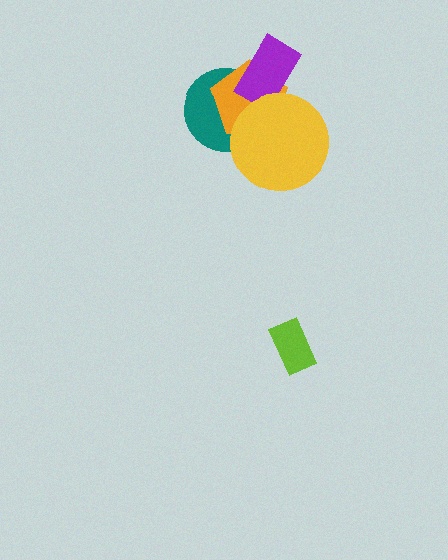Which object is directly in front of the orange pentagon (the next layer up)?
The purple rectangle is directly in front of the orange pentagon.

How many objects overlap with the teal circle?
3 objects overlap with the teal circle.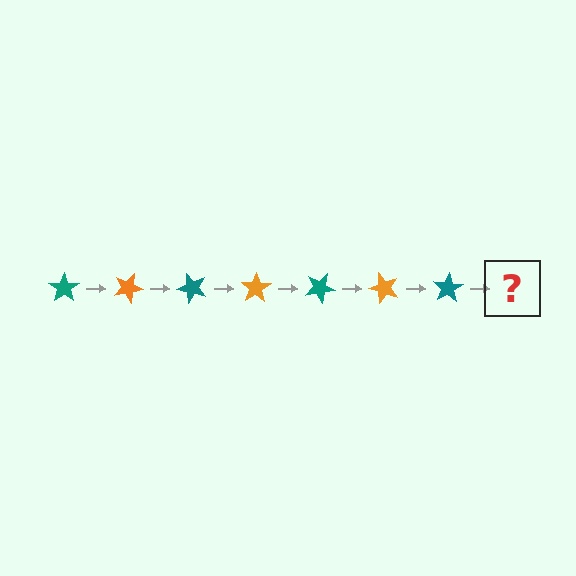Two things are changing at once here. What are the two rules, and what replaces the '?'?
The two rules are that it rotates 25 degrees each step and the color cycles through teal and orange. The '?' should be an orange star, rotated 175 degrees from the start.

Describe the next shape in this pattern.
It should be an orange star, rotated 175 degrees from the start.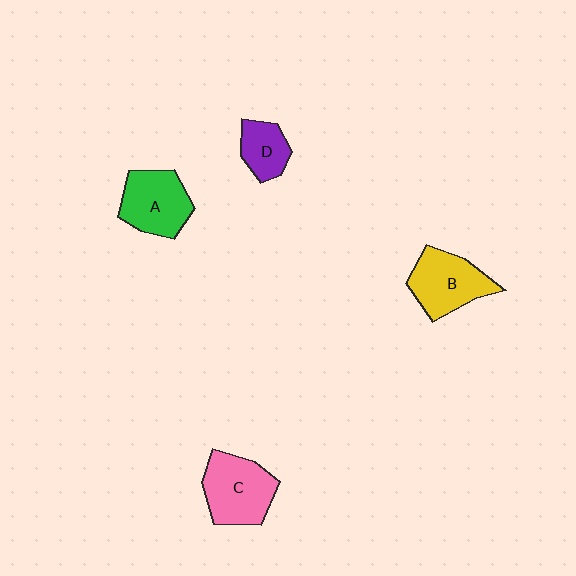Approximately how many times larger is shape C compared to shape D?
Approximately 1.8 times.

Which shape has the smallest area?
Shape D (purple).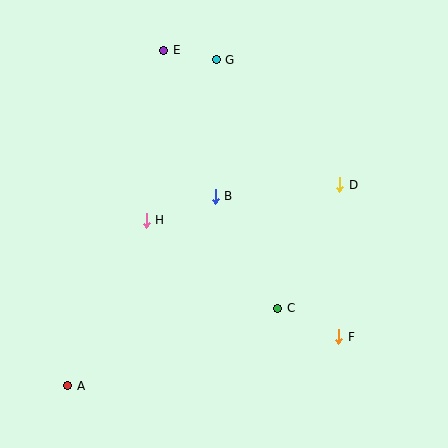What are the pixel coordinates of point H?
Point H is at (146, 220).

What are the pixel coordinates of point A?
Point A is at (68, 386).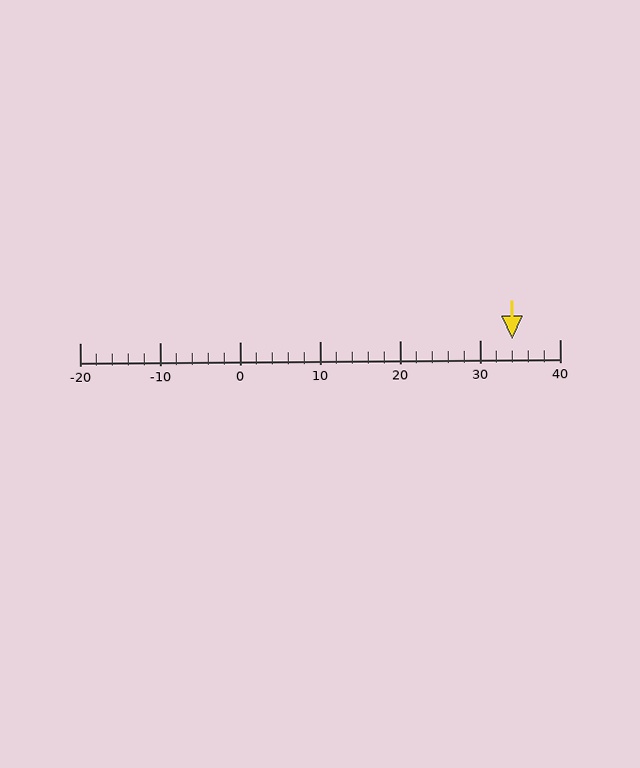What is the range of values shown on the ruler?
The ruler shows values from -20 to 40.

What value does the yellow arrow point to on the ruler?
The yellow arrow points to approximately 34.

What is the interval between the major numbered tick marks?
The major tick marks are spaced 10 units apart.